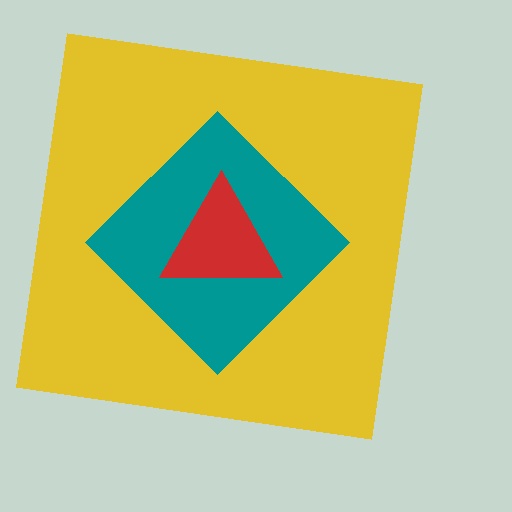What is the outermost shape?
The yellow square.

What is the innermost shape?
The red triangle.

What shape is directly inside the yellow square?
The teal diamond.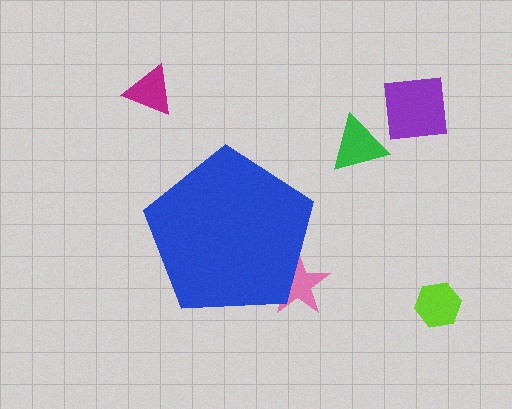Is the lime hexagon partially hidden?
No, the lime hexagon is fully visible.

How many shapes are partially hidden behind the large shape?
1 shape is partially hidden.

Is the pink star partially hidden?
Yes, the pink star is partially hidden behind the blue pentagon.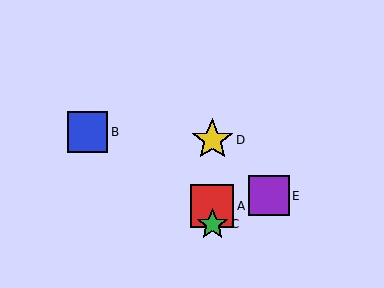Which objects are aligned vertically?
Objects A, C, D are aligned vertically.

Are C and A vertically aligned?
Yes, both are at x≈212.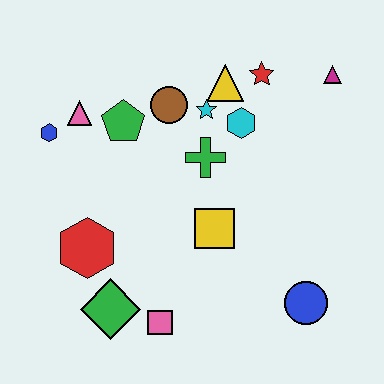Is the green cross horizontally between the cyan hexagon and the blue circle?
No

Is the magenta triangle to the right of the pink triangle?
Yes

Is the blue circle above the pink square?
Yes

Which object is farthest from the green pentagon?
The blue circle is farthest from the green pentagon.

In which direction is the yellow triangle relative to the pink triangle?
The yellow triangle is to the right of the pink triangle.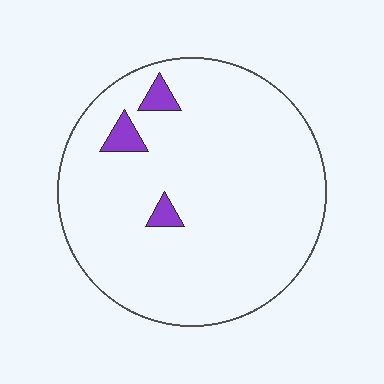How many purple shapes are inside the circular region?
3.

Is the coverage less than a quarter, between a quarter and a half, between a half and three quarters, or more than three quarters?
Less than a quarter.